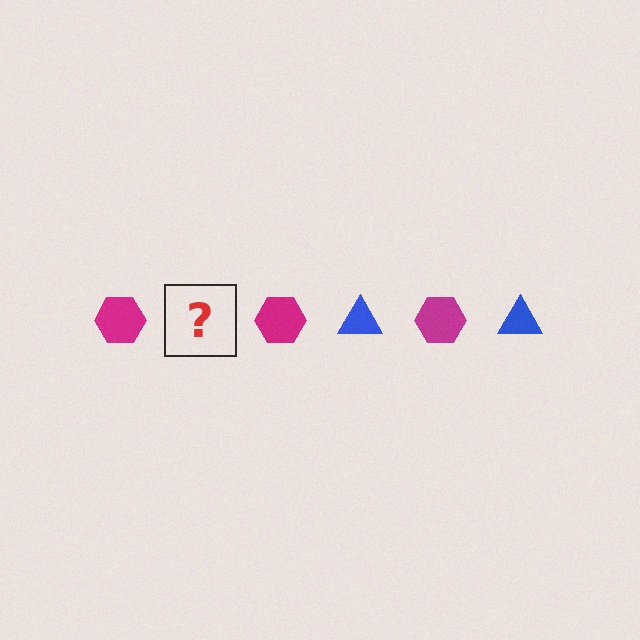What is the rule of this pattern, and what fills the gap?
The rule is that the pattern alternates between magenta hexagon and blue triangle. The gap should be filled with a blue triangle.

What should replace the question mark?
The question mark should be replaced with a blue triangle.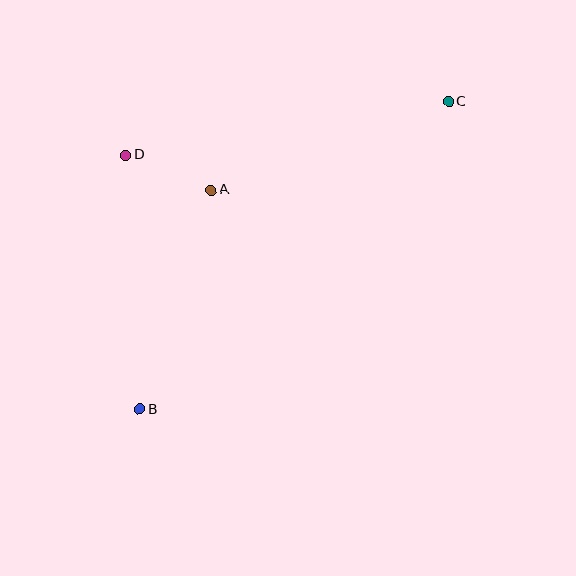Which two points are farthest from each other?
Points B and C are farthest from each other.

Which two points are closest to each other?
Points A and D are closest to each other.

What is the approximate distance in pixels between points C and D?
The distance between C and D is approximately 327 pixels.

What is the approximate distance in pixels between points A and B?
The distance between A and B is approximately 230 pixels.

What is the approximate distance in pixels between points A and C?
The distance between A and C is approximately 254 pixels.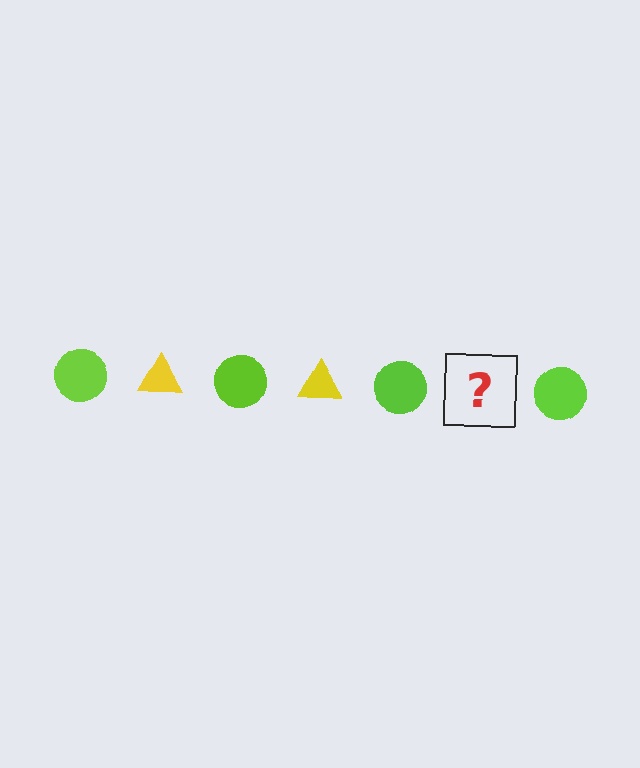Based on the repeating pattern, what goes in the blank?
The blank should be a yellow triangle.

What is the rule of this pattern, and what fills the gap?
The rule is that the pattern alternates between lime circle and yellow triangle. The gap should be filled with a yellow triangle.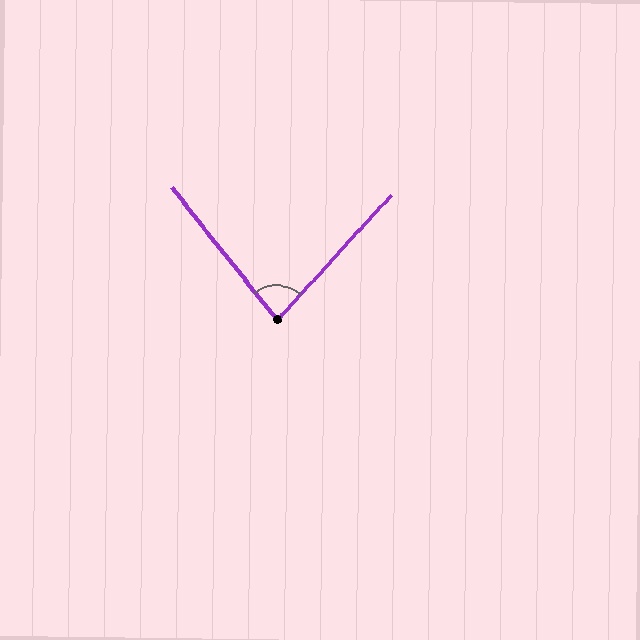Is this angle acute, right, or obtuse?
It is acute.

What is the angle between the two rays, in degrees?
Approximately 81 degrees.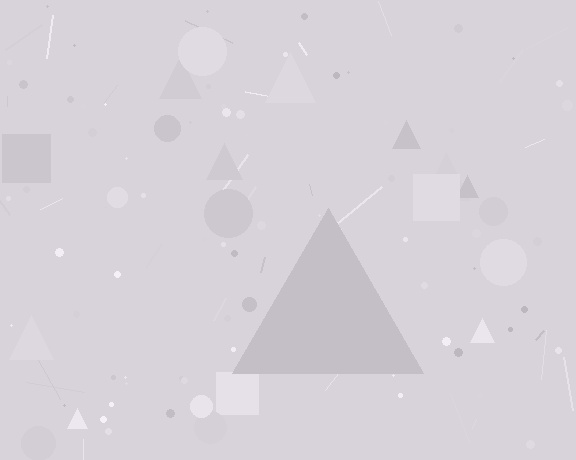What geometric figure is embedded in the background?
A triangle is embedded in the background.